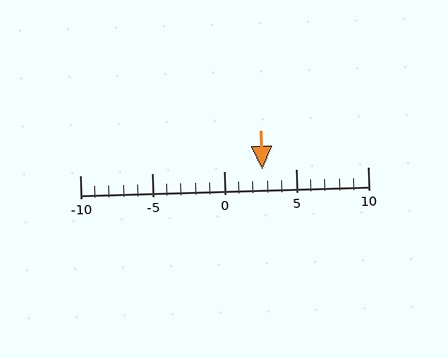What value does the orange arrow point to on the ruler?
The orange arrow points to approximately 3.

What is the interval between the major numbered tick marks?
The major tick marks are spaced 5 units apart.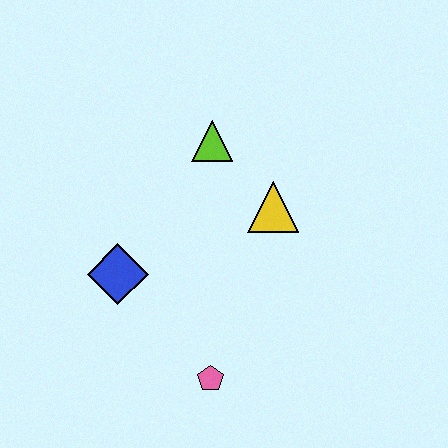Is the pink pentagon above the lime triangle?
No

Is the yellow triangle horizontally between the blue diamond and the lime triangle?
No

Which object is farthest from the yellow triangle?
The pink pentagon is farthest from the yellow triangle.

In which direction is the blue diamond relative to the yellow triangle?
The blue diamond is to the left of the yellow triangle.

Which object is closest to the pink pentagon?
The blue diamond is closest to the pink pentagon.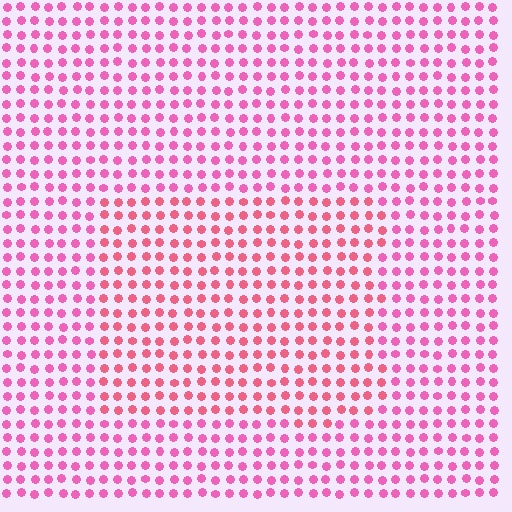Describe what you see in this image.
The image is filled with small pink elements in a uniform arrangement. A rectangle-shaped region is visible where the elements are tinted to a slightly different hue, forming a subtle color boundary.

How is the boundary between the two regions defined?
The boundary is defined purely by a slight shift in hue (about 22 degrees). Spacing, size, and orientation are identical on both sides.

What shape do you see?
I see a rectangle.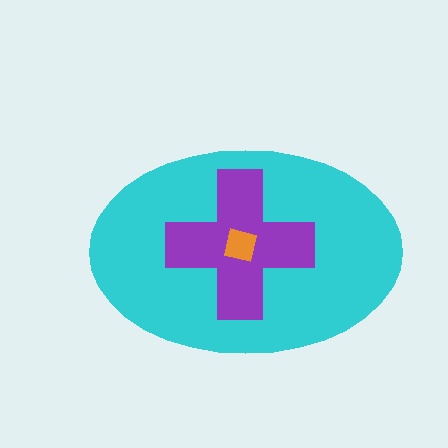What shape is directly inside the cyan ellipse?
The purple cross.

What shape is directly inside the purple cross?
The orange square.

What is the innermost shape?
The orange square.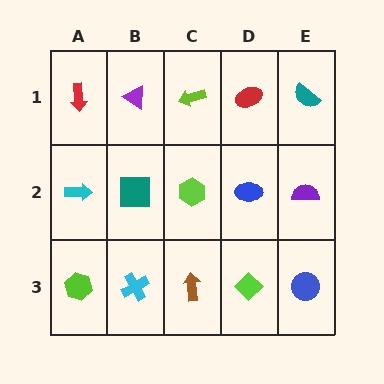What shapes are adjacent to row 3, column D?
A blue ellipse (row 2, column D), a brown arrow (row 3, column C), a blue circle (row 3, column E).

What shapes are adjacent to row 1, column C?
A lime hexagon (row 2, column C), a purple triangle (row 1, column B), a red ellipse (row 1, column D).